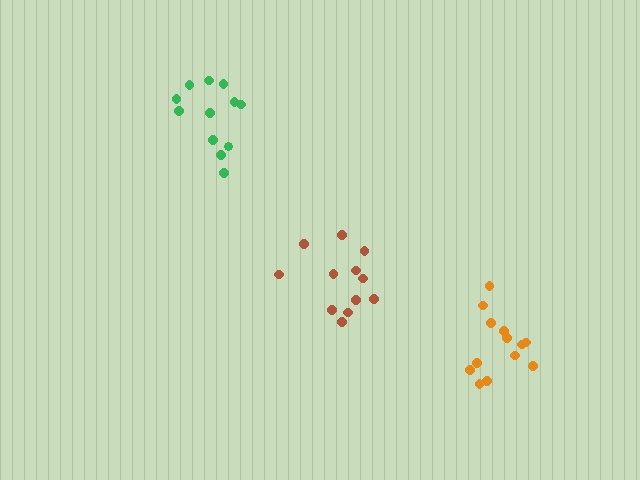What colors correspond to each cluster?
The clusters are colored: brown, orange, green.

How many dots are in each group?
Group 1: 12 dots, Group 2: 13 dots, Group 3: 12 dots (37 total).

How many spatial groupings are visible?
There are 3 spatial groupings.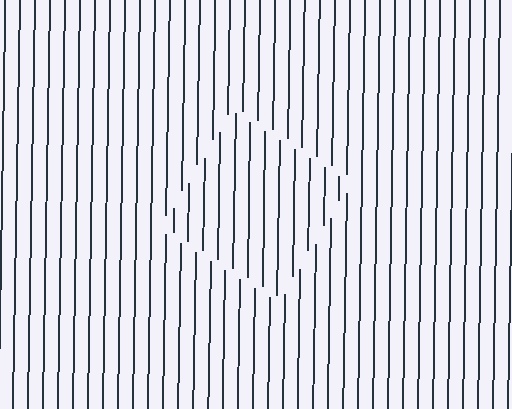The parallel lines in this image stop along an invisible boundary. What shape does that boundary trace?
An illusory square. The interior of the shape contains the same grating, shifted by half a period — the contour is defined by the phase discontinuity where line-ends from the inner and outer gratings abut.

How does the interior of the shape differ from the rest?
The interior of the shape contains the same grating, shifted by half a period — the contour is defined by the phase discontinuity where line-ends from the inner and outer gratings abut.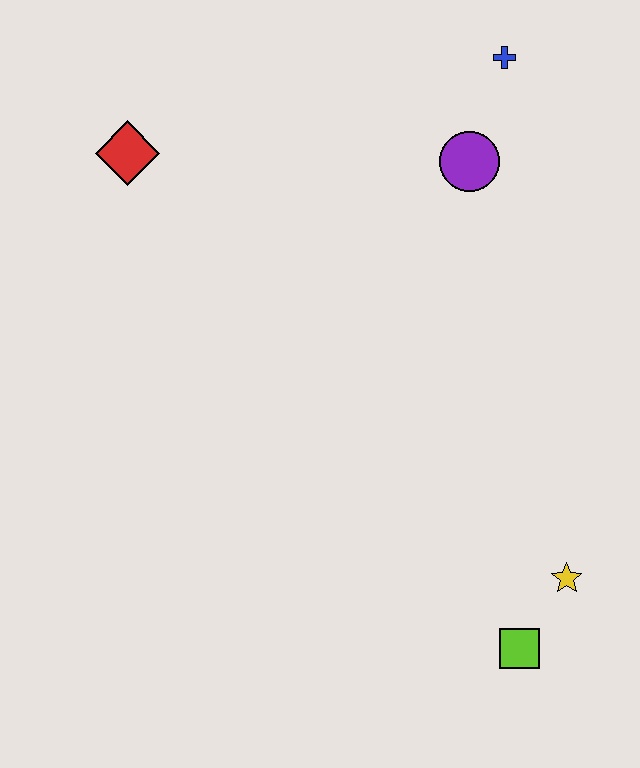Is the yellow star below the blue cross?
Yes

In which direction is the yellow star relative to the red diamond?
The yellow star is to the right of the red diamond.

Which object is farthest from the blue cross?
The lime square is farthest from the blue cross.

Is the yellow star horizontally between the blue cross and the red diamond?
No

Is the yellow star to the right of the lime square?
Yes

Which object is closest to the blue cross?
The purple circle is closest to the blue cross.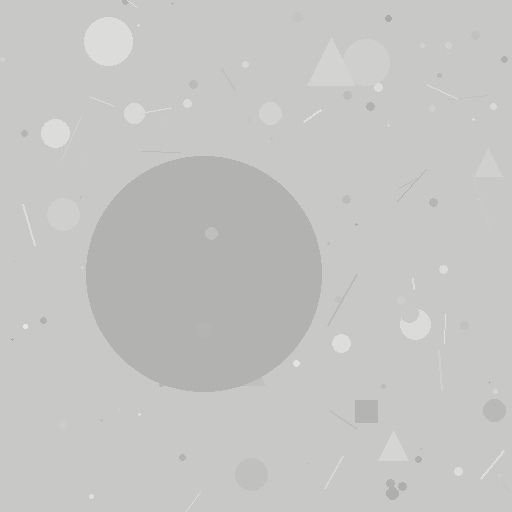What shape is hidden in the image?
A circle is hidden in the image.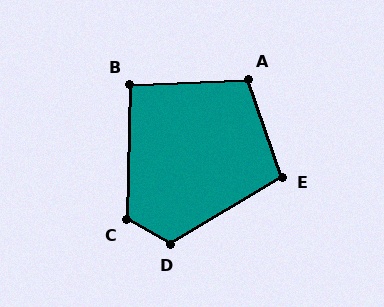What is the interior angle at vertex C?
Approximately 118 degrees (obtuse).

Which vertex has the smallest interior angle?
B, at approximately 94 degrees.